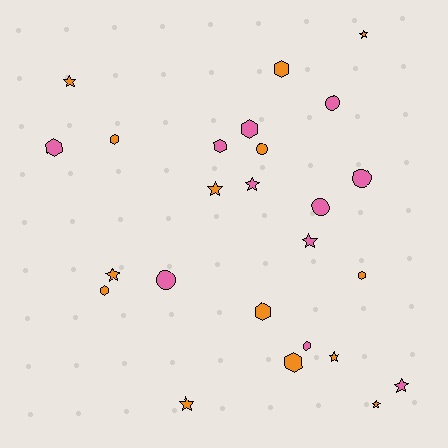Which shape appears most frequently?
Star, with 10 objects.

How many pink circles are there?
There are 4 pink circles.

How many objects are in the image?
There are 25 objects.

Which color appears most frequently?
Orange, with 14 objects.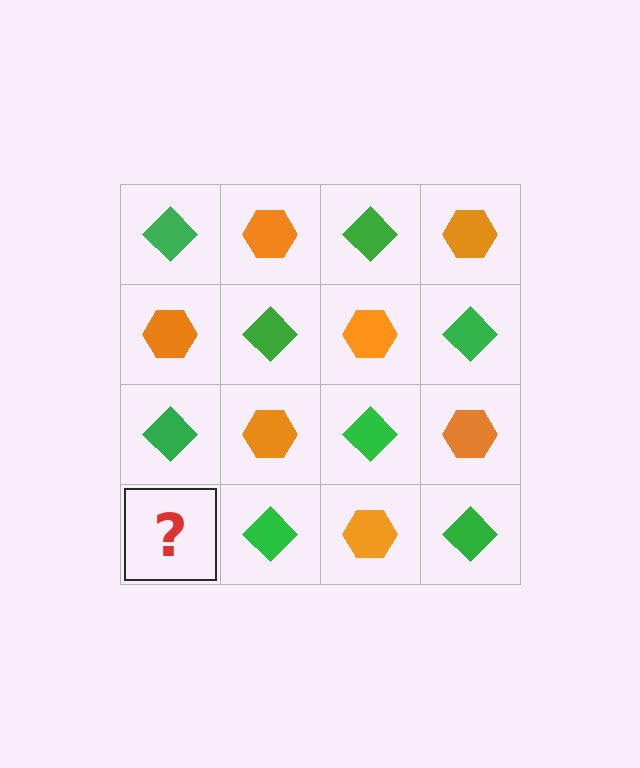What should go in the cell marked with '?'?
The missing cell should contain an orange hexagon.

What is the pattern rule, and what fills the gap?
The rule is that it alternates green diamond and orange hexagon in a checkerboard pattern. The gap should be filled with an orange hexagon.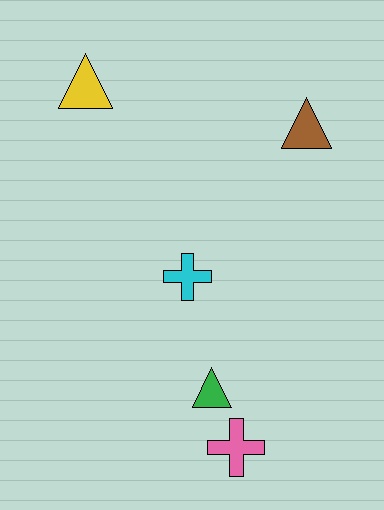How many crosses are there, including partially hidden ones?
There are 2 crosses.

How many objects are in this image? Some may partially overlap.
There are 5 objects.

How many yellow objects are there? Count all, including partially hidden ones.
There is 1 yellow object.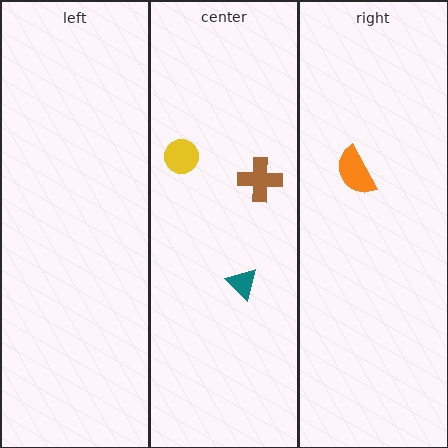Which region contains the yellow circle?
The center region.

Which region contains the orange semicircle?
The right region.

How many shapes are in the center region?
3.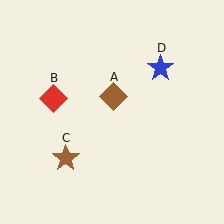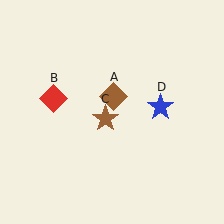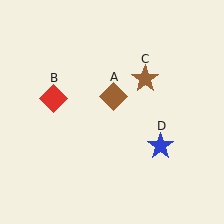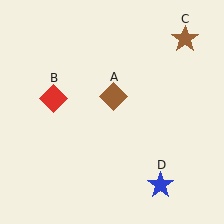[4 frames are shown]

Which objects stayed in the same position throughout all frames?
Brown diamond (object A) and red diamond (object B) remained stationary.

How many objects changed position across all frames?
2 objects changed position: brown star (object C), blue star (object D).